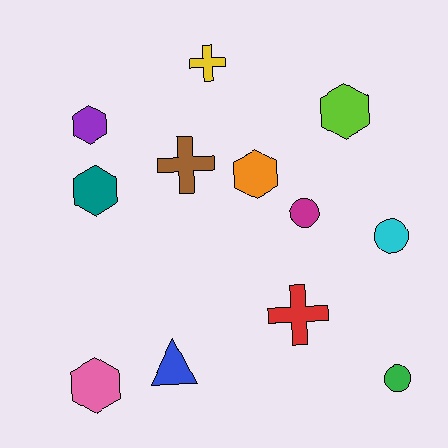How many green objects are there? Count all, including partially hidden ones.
There is 1 green object.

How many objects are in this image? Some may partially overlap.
There are 12 objects.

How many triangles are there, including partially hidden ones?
There is 1 triangle.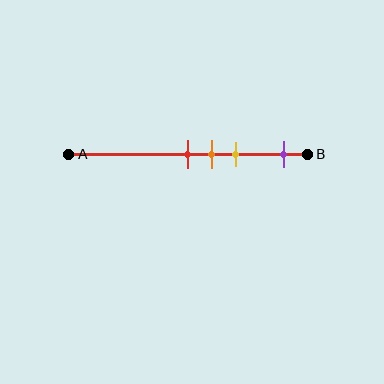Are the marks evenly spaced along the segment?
No, the marks are not evenly spaced.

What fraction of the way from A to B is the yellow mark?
The yellow mark is approximately 70% (0.7) of the way from A to B.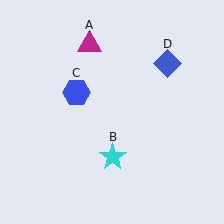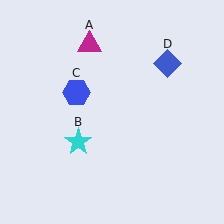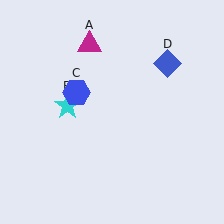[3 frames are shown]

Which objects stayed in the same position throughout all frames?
Magenta triangle (object A) and blue hexagon (object C) and blue diamond (object D) remained stationary.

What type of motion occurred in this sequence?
The cyan star (object B) rotated clockwise around the center of the scene.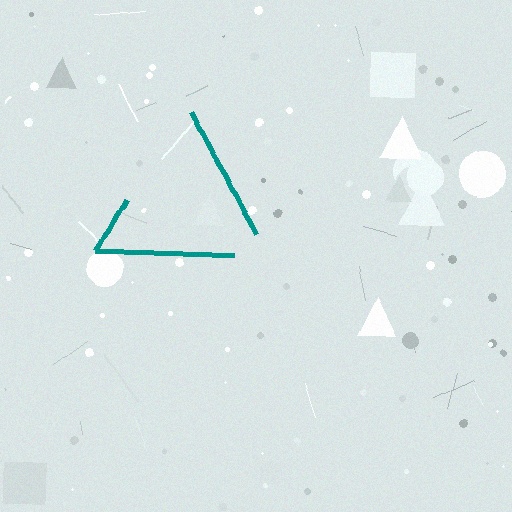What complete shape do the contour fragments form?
The contour fragments form a triangle.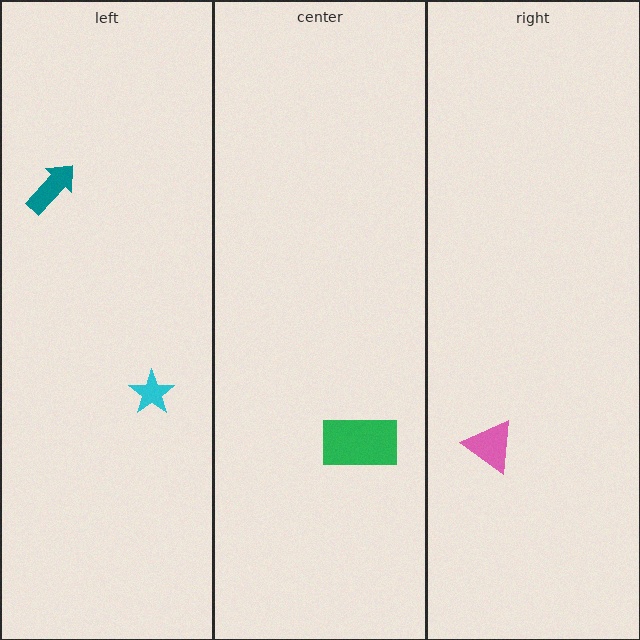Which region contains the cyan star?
The left region.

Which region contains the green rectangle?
The center region.